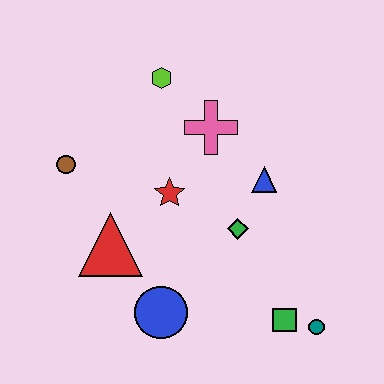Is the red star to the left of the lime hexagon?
No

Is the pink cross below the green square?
No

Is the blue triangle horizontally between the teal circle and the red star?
Yes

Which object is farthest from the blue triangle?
The brown circle is farthest from the blue triangle.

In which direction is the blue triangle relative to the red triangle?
The blue triangle is to the right of the red triangle.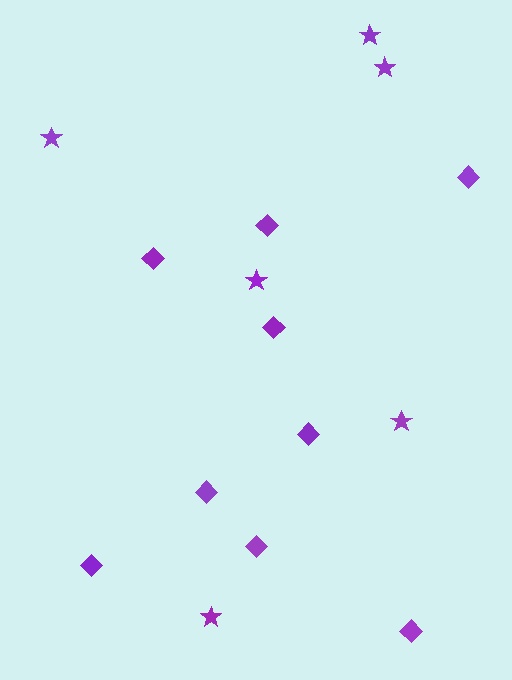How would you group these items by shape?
There are 2 groups: one group of diamonds (9) and one group of stars (6).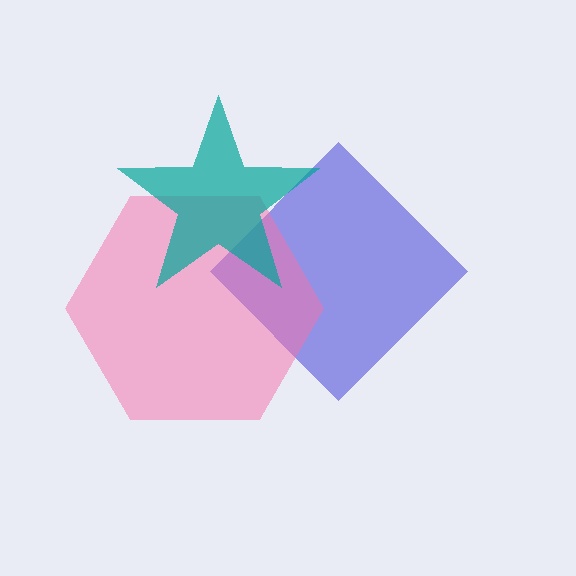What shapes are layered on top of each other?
The layered shapes are: a blue diamond, a pink hexagon, a teal star.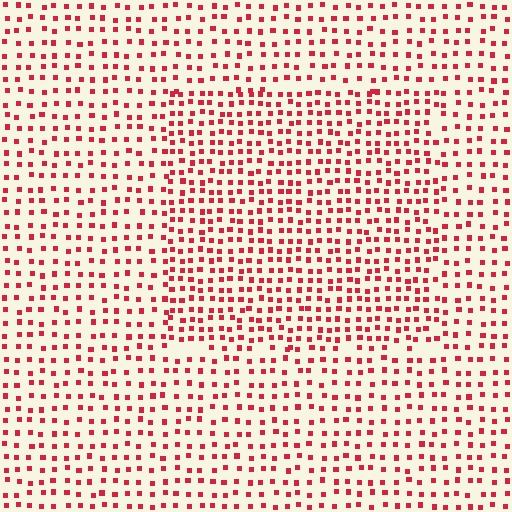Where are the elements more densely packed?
The elements are more densely packed inside the rectangle boundary.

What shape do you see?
I see a rectangle.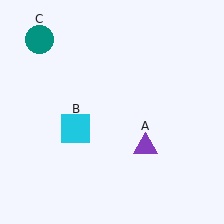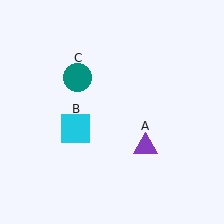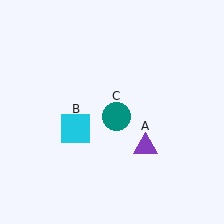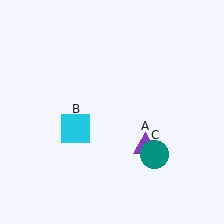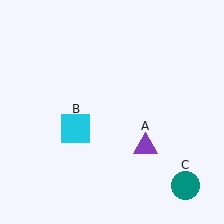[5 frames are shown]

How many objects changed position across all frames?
1 object changed position: teal circle (object C).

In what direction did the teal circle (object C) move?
The teal circle (object C) moved down and to the right.